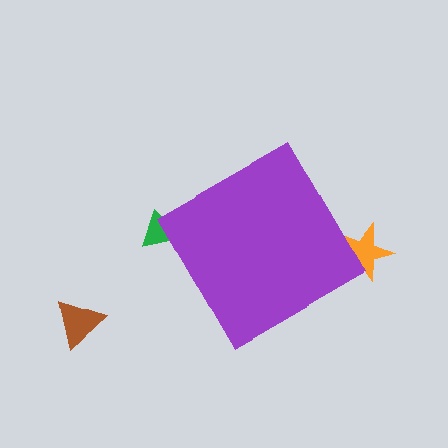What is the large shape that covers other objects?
A purple diamond.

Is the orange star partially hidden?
Yes, the orange star is partially hidden behind the purple diamond.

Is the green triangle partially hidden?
Yes, the green triangle is partially hidden behind the purple diamond.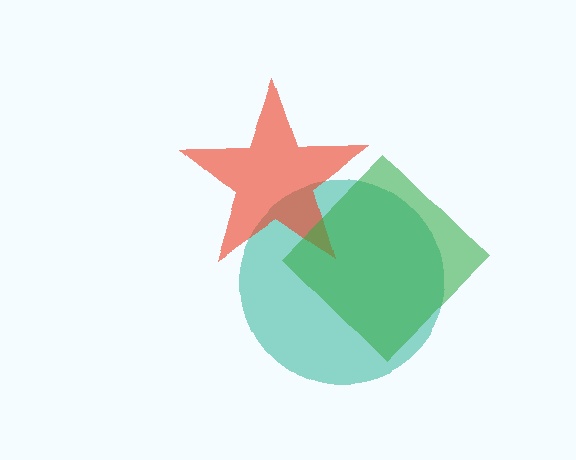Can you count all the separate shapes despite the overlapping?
Yes, there are 3 separate shapes.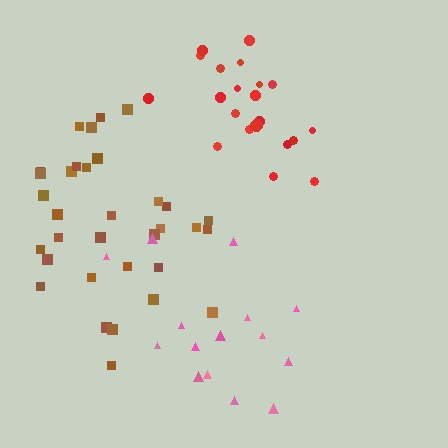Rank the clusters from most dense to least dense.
red, brown, pink.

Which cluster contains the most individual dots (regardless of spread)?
Brown (33).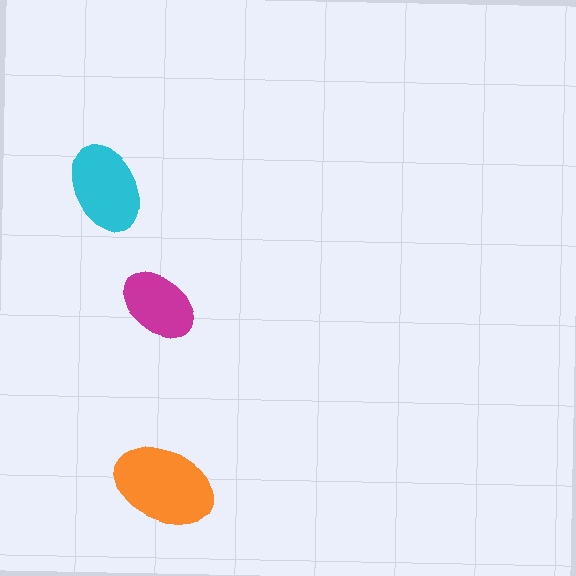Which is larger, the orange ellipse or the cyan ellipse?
The orange one.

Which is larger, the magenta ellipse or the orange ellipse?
The orange one.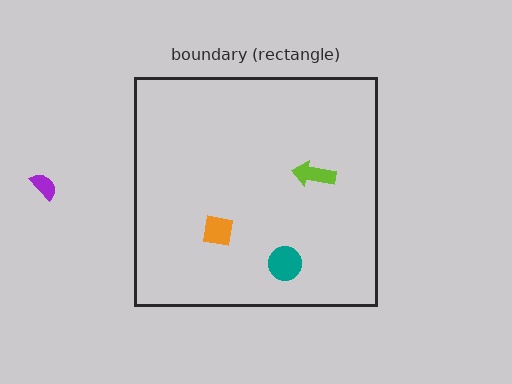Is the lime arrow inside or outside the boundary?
Inside.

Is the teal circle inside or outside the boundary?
Inside.